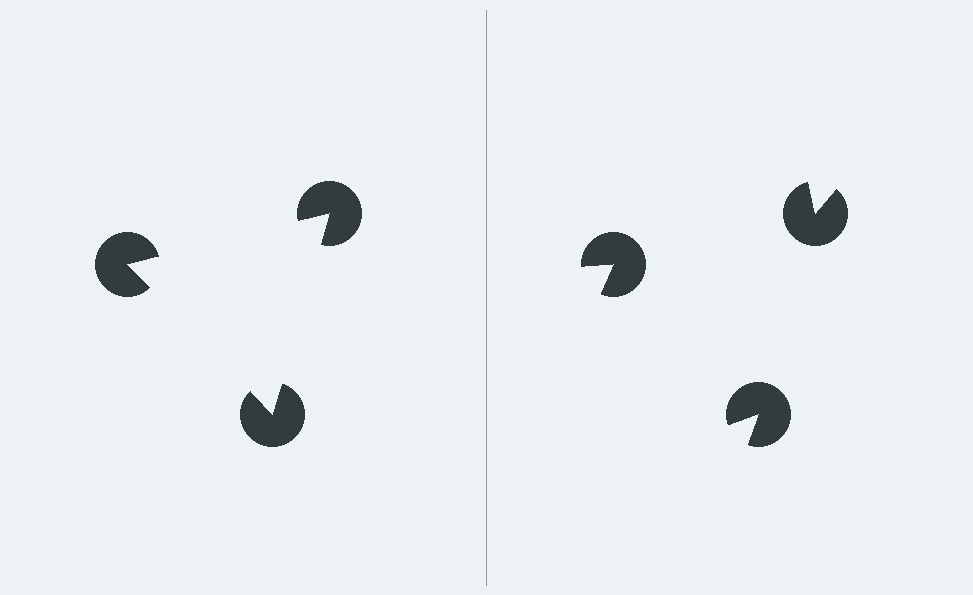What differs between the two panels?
The pac-man discs are positioned identically on both sides; only the wedge orientations differ. On the left they align to a triangle; on the right they are misaligned.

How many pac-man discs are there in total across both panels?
6 — 3 on each side.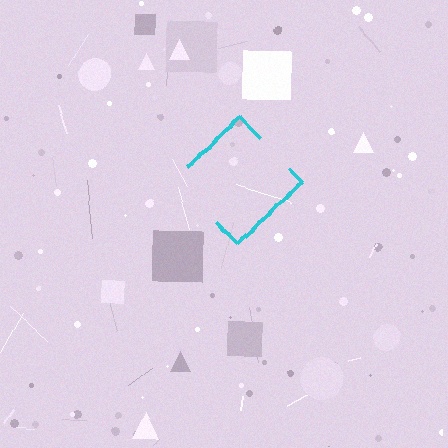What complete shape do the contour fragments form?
The contour fragments form a diamond.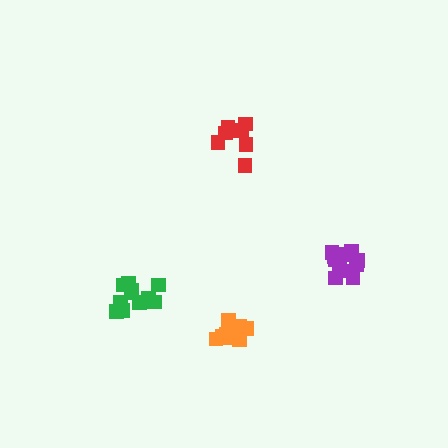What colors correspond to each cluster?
The clusters are colored: orange, red, green, purple.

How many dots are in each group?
Group 1: 10 dots, Group 2: 8 dots, Group 3: 12 dots, Group 4: 13 dots (43 total).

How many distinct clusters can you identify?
There are 4 distinct clusters.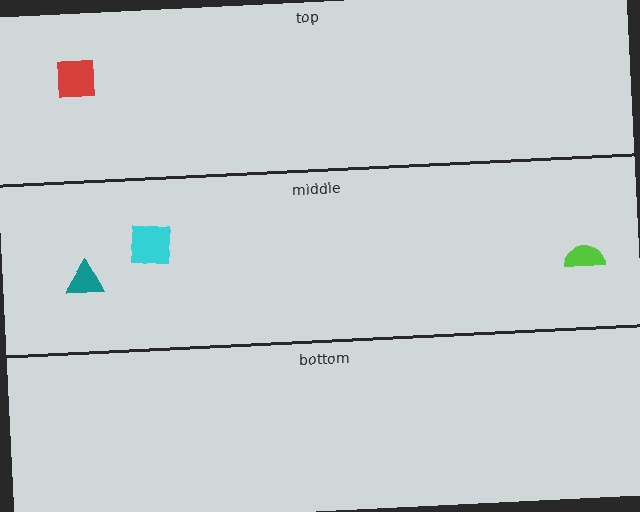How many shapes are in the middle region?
3.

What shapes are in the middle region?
The lime semicircle, the cyan square, the teal triangle.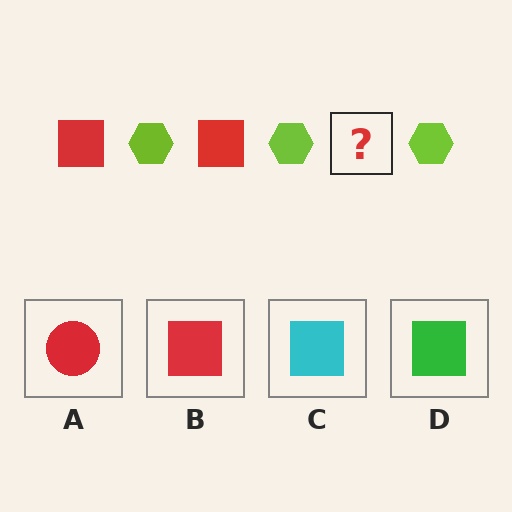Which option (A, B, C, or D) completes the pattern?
B.